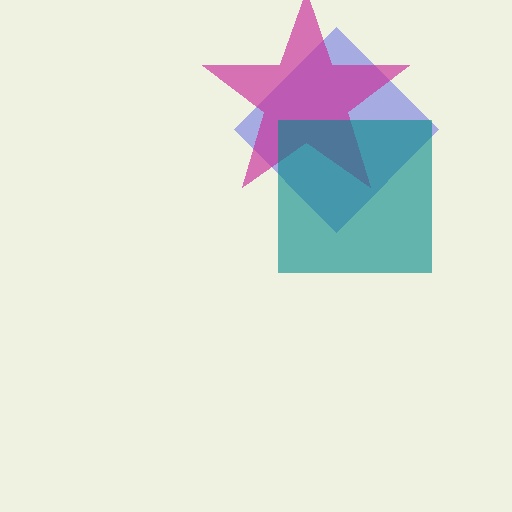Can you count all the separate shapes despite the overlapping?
Yes, there are 3 separate shapes.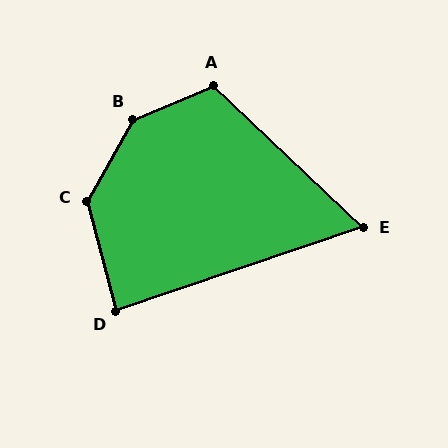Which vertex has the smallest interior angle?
E, at approximately 62 degrees.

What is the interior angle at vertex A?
Approximately 114 degrees (obtuse).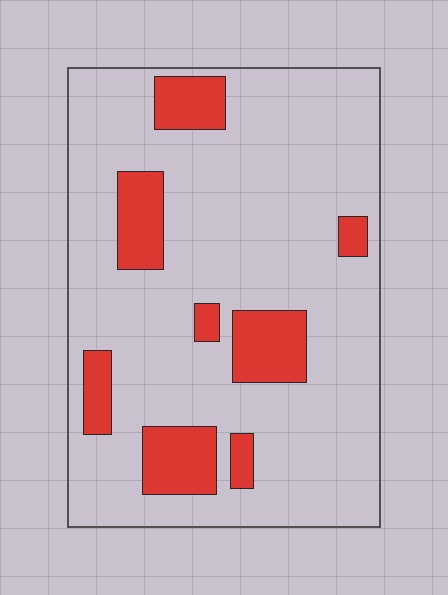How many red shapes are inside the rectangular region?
8.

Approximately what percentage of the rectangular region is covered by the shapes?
Approximately 15%.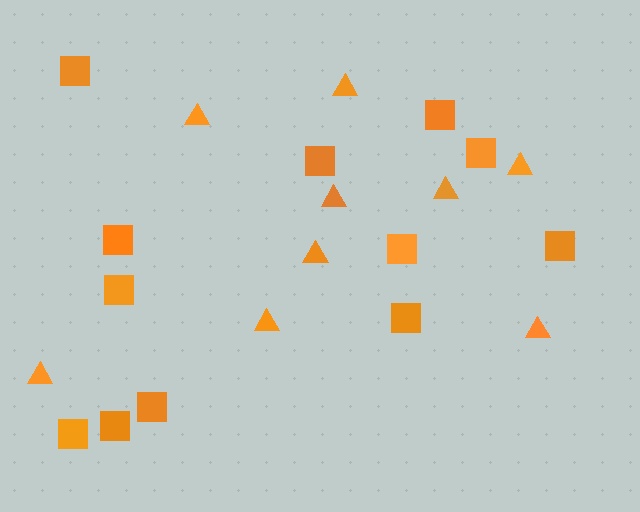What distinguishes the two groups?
There are 2 groups: one group of triangles (9) and one group of squares (12).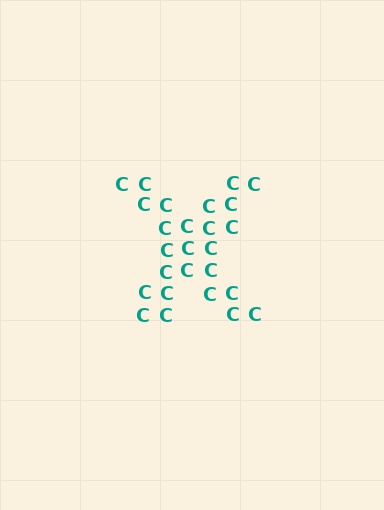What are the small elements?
The small elements are letter C's.